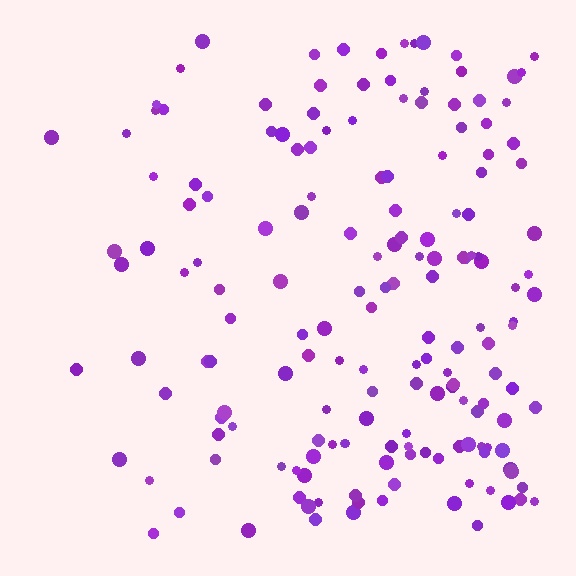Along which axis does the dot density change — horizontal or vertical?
Horizontal.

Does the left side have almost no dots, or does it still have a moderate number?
Still a moderate number, just noticeably fewer than the right.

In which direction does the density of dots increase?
From left to right, with the right side densest.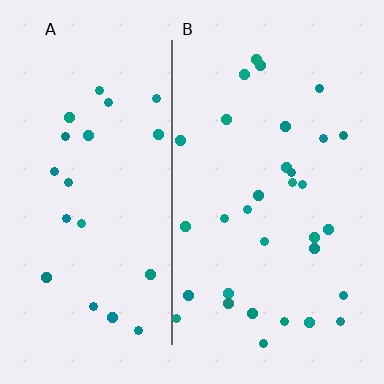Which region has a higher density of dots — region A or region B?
B (the right).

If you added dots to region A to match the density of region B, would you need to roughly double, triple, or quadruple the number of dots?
Approximately double.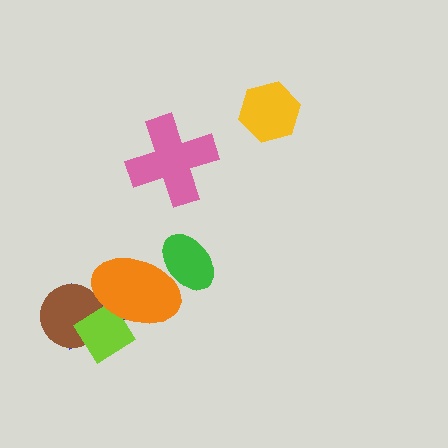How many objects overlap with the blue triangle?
3 objects overlap with the blue triangle.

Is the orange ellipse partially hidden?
No, no other shape covers it.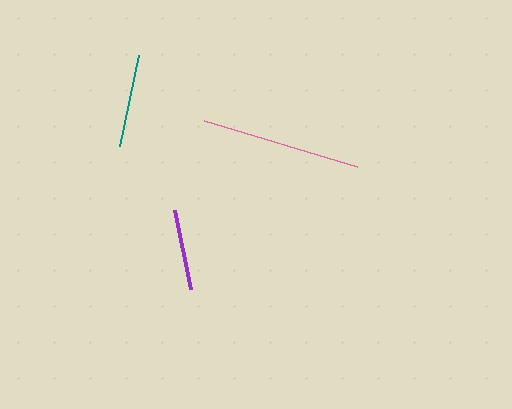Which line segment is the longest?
The pink line is the longest at approximately 160 pixels.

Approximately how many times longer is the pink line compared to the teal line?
The pink line is approximately 1.7 times the length of the teal line.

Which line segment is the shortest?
The purple line is the shortest at approximately 81 pixels.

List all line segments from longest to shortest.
From longest to shortest: pink, teal, purple.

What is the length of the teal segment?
The teal segment is approximately 93 pixels long.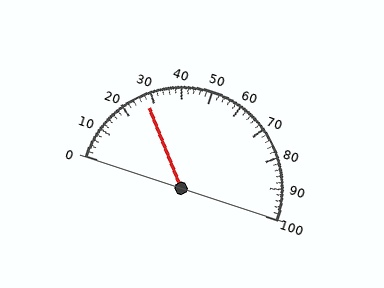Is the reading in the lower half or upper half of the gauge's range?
The reading is in the lower half of the range (0 to 100).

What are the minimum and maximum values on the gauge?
The gauge ranges from 0 to 100.